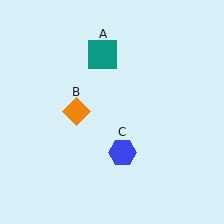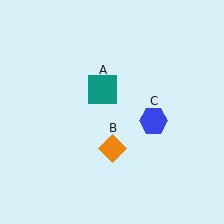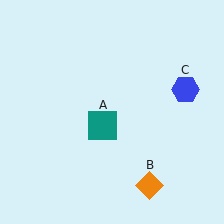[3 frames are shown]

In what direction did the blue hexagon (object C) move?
The blue hexagon (object C) moved up and to the right.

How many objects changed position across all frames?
3 objects changed position: teal square (object A), orange diamond (object B), blue hexagon (object C).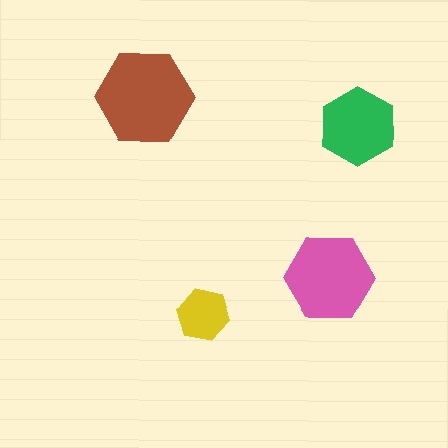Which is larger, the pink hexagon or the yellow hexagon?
The pink one.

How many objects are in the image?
There are 4 objects in the image.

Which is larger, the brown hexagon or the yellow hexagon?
The brown one.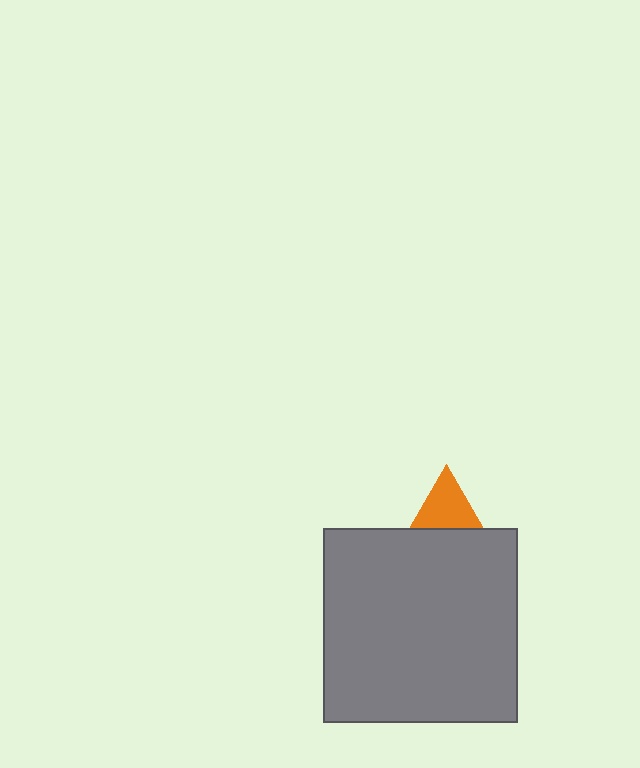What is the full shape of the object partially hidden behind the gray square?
The partially hidden object is an orange triangle.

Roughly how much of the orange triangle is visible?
A small part of it is visible (roughly 38%).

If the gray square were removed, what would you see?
You would see the complete orange triangle.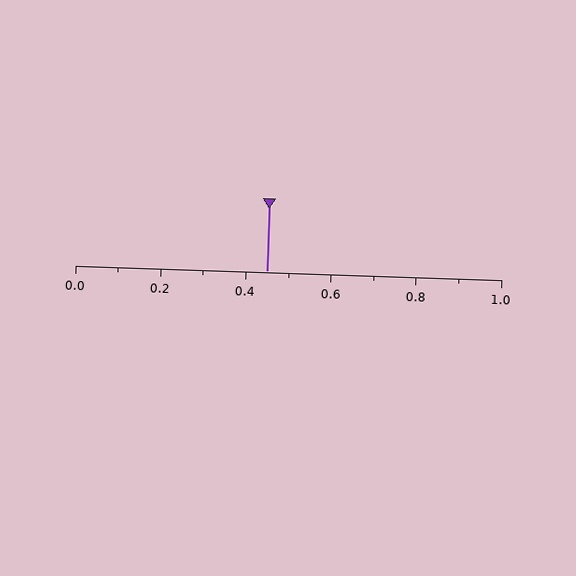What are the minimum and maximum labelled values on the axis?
The axis runs from 0.0 to 1.0.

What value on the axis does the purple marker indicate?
The marker indicates approximately 0.45.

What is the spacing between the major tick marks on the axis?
The major ticks are spaced 0.2 apart.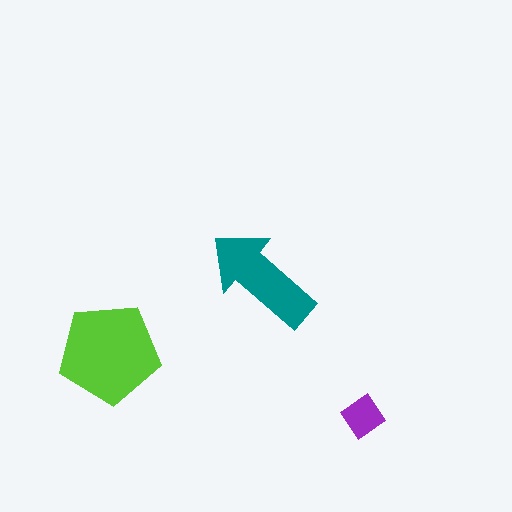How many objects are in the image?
There are 3 objects in the image.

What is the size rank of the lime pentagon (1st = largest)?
1st.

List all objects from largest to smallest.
The lime pentagon, the teal arrow, the purple diamond.